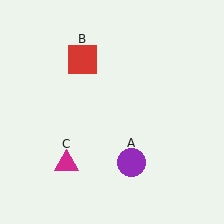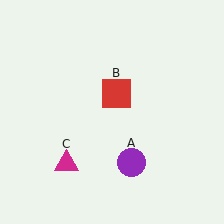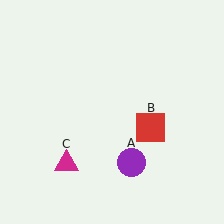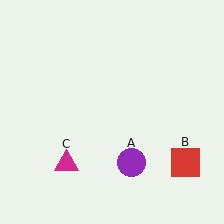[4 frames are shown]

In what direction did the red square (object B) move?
The red square (object B) moved down and to the right.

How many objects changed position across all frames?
1 object changed position: red square (object B).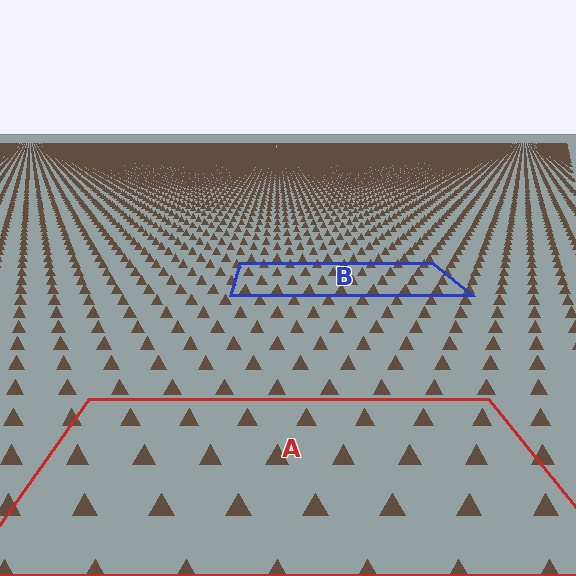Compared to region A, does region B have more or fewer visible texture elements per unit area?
Region B has more texture elements per unit area — they are packed more densely because it is farther away.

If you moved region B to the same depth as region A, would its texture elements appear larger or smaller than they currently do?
They would appear larger. At a closer depth, the same texture elements are projected at a bigger on-screen size.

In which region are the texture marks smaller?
The texture marks are smaller in region B, because it is farther away.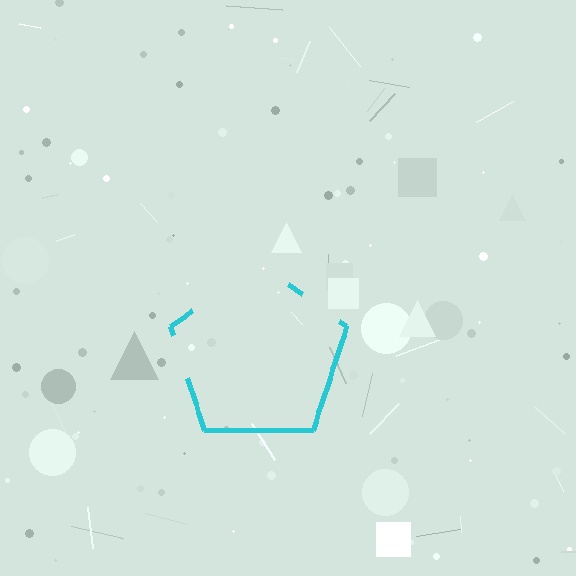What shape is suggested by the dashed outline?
The dashed outline suggests a pentagon.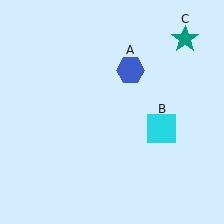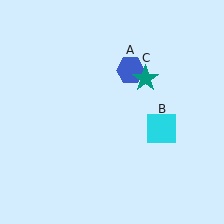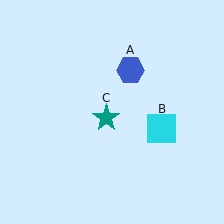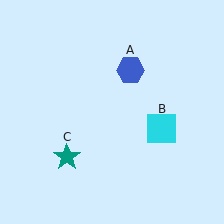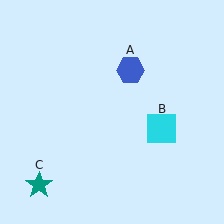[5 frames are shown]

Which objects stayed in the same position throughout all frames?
Blue hexagon (object A) and cyan square (object B) remained stationary.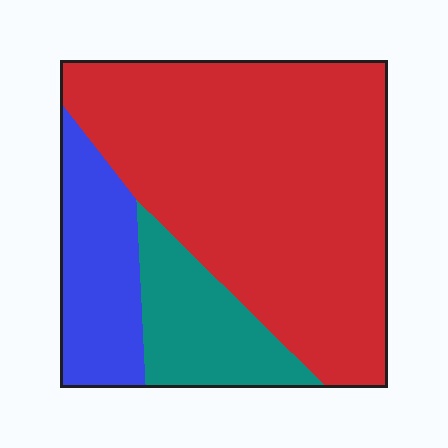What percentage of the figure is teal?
Teal takes up about one sixth (1/6) of the figure.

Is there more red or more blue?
Red.